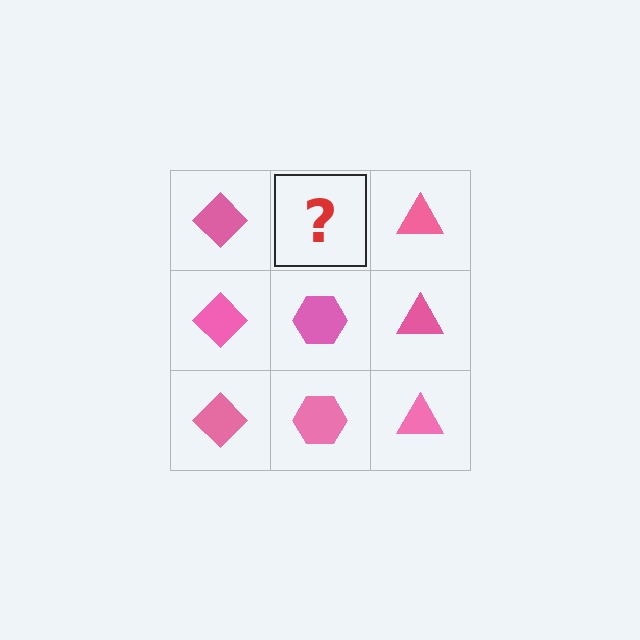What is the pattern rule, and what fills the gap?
The rule is that each column has a consistent shape. The gap should be filled with a pink hexagon.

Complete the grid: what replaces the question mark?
The question mark should be replaced with a pink hexagon.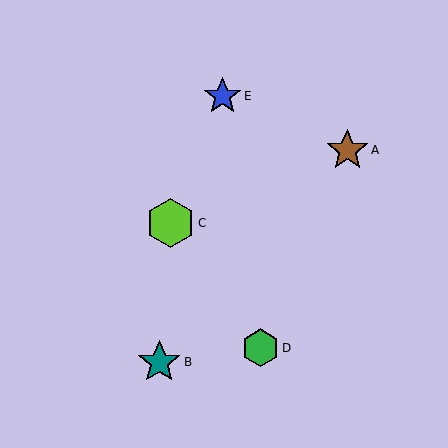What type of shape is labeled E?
Shape E is a blue star.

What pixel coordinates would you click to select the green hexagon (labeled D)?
Click at (260, 348) to select the green hexagon D.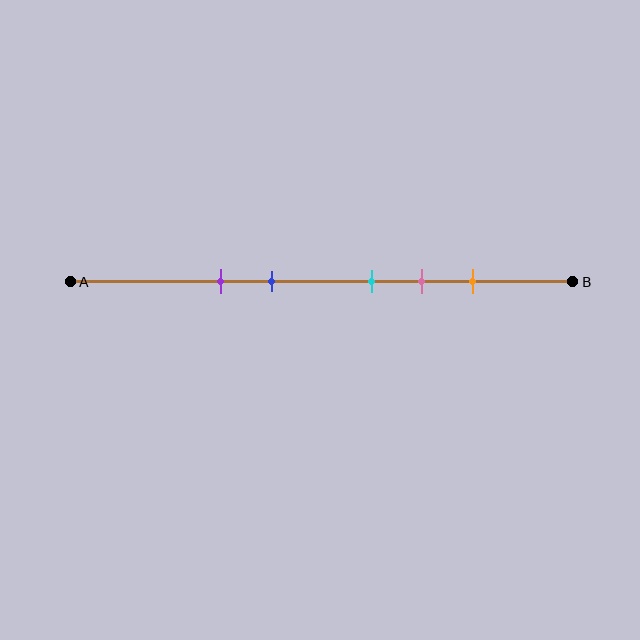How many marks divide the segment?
There are 5 marks dividing the segment.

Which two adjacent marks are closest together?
The cyan and pink marks are the closest adjacent pair.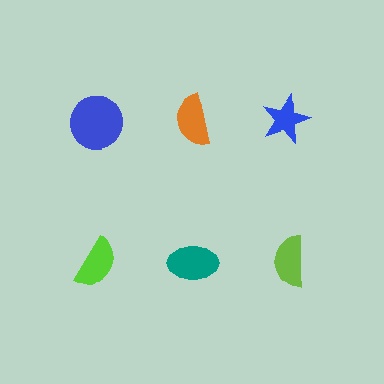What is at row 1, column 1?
A blue circle.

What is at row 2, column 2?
A teal ellipse.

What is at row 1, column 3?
A blue star.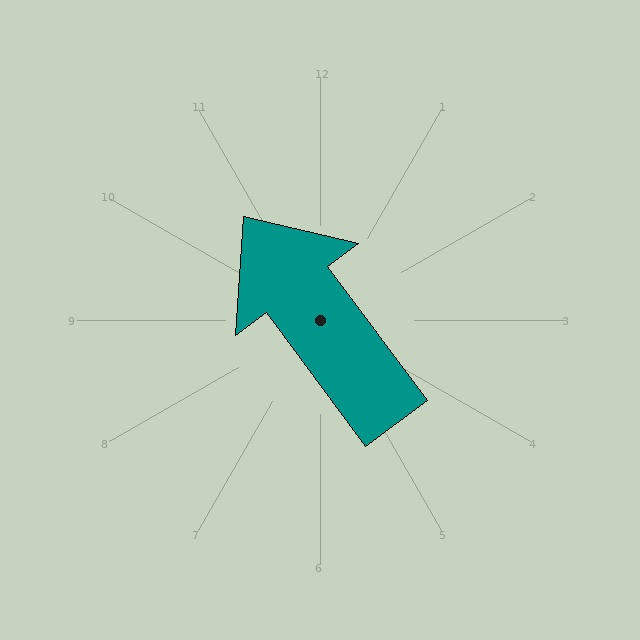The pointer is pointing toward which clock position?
Roughly 11 o'clock.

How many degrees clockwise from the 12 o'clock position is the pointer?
Approximately 323 degrees.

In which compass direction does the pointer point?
Northwest.